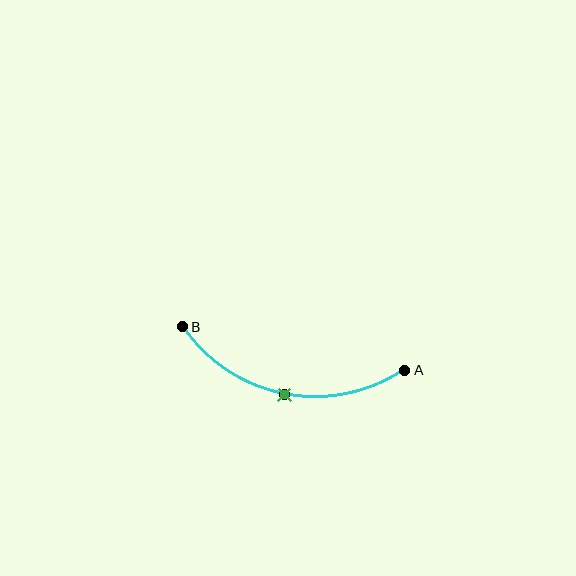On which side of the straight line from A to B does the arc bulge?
The arc bulges below the straight line connecting A and B.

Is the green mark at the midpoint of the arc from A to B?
Yes. The green mark lies on the arc at equal arc-length from both A and B — it is the arc midpoint.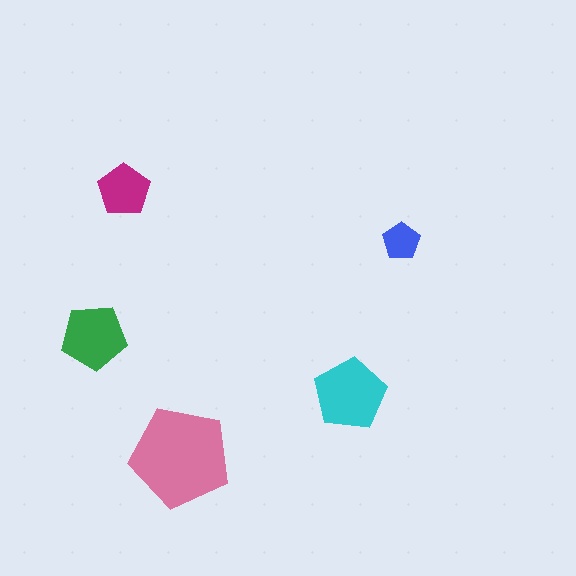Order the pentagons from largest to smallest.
the pink one, the cyan one, the green one, the magenta one, the blue one.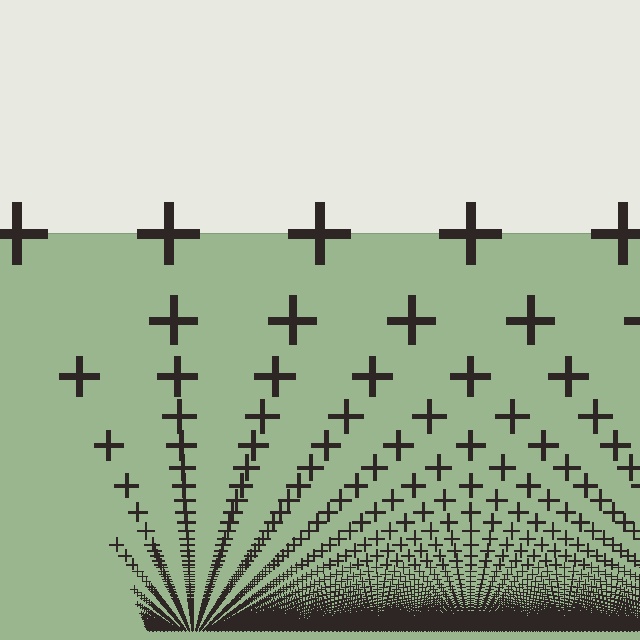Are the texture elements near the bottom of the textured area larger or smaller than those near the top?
Smaller. The gradient is inverted — elements near the bottom are smaller and denser.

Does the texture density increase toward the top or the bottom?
Density increases toward the bottom.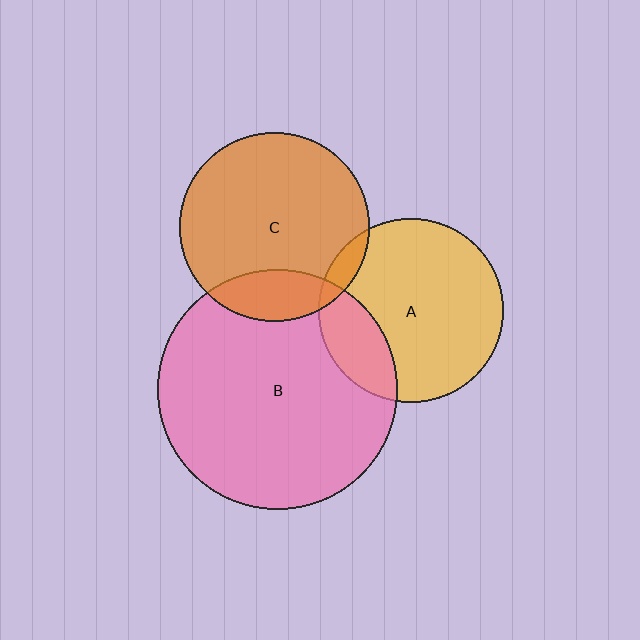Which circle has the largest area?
Circle B (pink).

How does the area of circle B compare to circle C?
Approximately 1.6 times.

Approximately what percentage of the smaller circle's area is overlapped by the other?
Approximately 20%.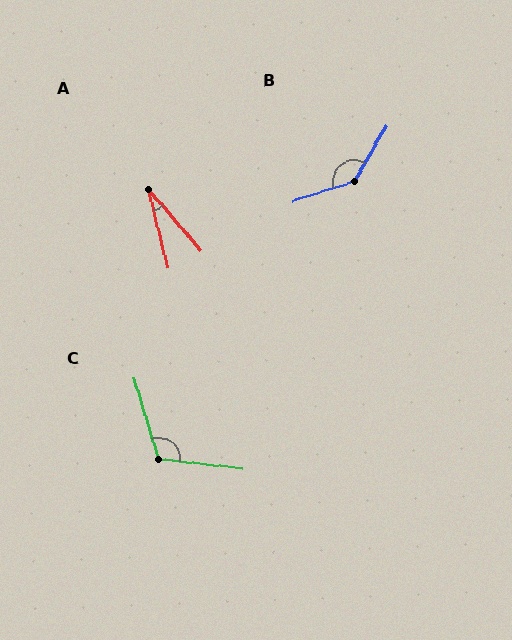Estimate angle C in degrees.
Approximately 113 degrees.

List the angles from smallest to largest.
A (27°), C (113°), B (138°).